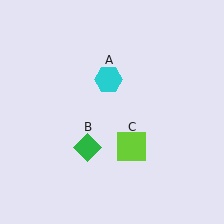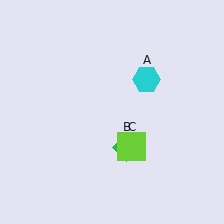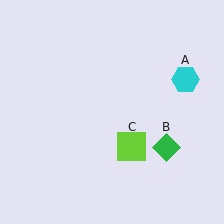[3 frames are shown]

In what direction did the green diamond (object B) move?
The green diamond (object B) moved right.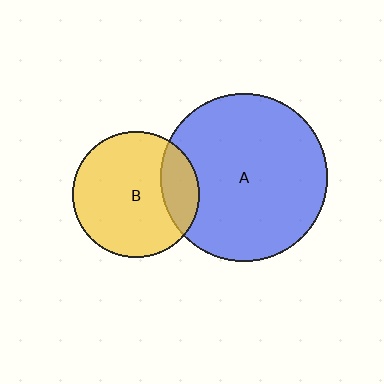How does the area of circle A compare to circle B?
Approximately 1.7 times.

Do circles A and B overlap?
Yes.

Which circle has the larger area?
Circle A (blue).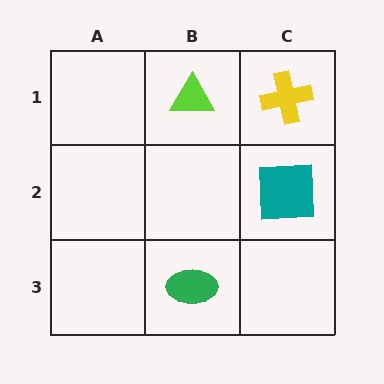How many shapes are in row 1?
2 shapes.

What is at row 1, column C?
A yellow cross.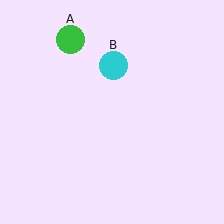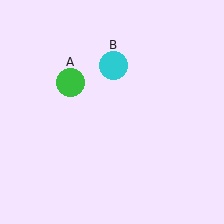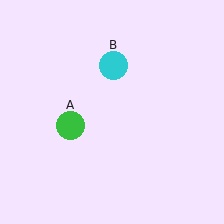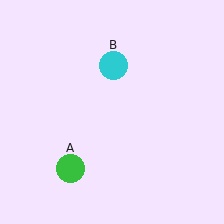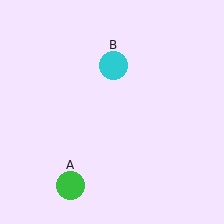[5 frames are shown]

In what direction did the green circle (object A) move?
The green circle (object A) moved down.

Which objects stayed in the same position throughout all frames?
Cyan circle (object B) remained stationary.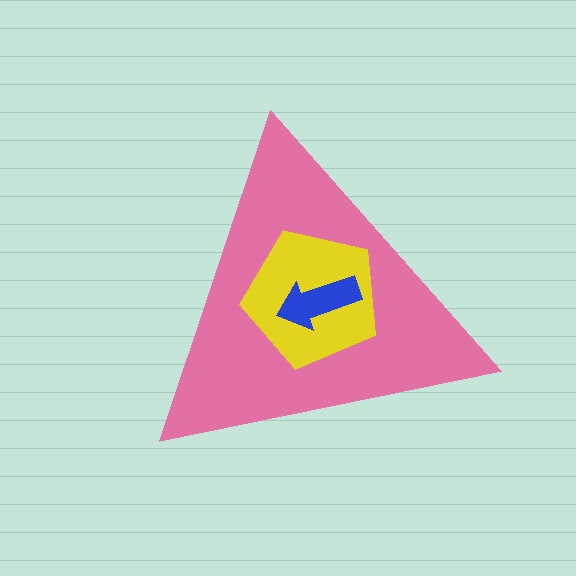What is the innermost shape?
The blue arrow.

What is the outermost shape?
The pink triangle.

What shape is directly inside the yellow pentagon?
The blue arrow.